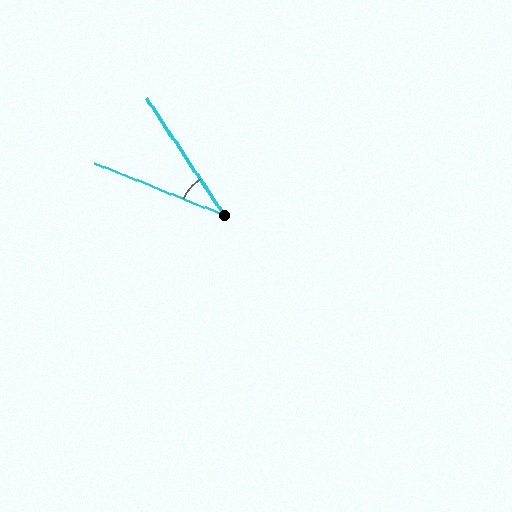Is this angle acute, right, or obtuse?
It is acute.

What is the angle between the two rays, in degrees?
Approximately 35 degrees.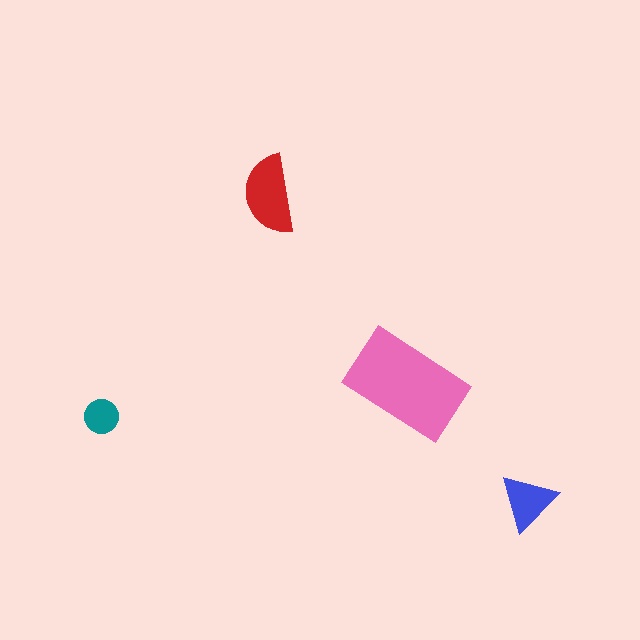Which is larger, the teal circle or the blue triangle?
The blue triangle.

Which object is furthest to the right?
The blue triangle is rightmost.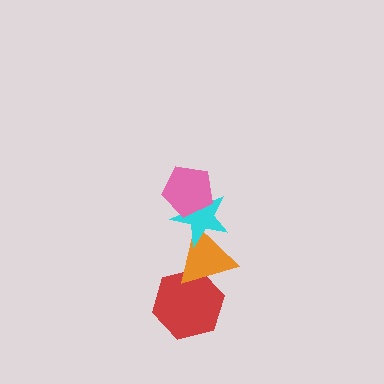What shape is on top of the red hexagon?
The orange triangle is on top of the red hexagon.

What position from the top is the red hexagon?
The red hexagon is 4th from the top.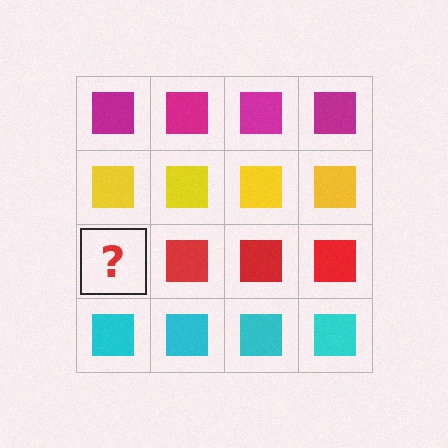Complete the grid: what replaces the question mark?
The question mark should be replaced with a red square.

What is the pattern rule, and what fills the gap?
The rule is that each row has a consistent color. The gap should be filled with a red square.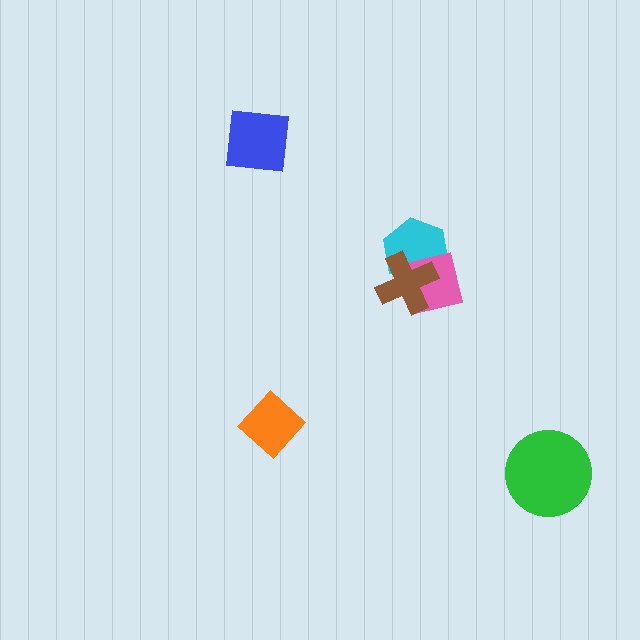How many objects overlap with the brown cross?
2 objects overlap with the brown cross.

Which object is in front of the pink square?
The brown cross is in front of the pink square.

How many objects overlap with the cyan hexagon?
2 objects overlap with the cyan hexagon.